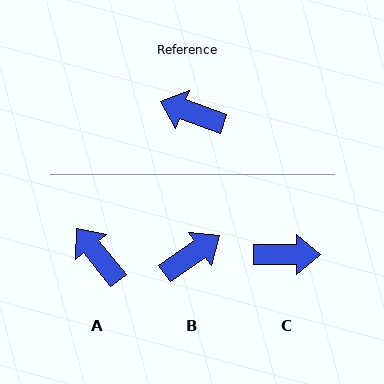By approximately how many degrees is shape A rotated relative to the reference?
Approximately 32 degrees clockwise.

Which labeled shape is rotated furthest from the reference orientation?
C, about 161 degrees away.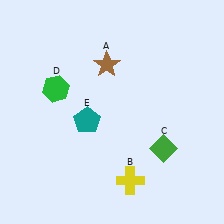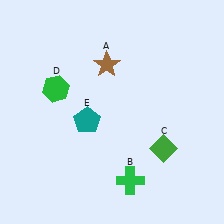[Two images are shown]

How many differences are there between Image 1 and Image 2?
There is 1 difference between the two images.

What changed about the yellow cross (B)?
In Image 1, B is yellow. In Image 2, it changed to green.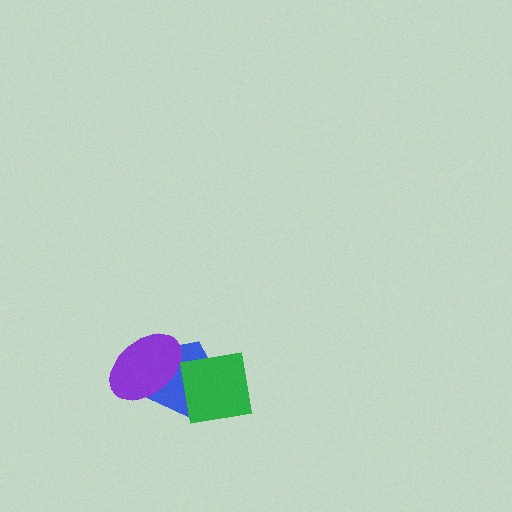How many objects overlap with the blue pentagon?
2 objects overlap with the blue pentagon.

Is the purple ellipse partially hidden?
Yes, it is partially covered by another shape.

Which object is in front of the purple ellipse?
The green square is in front of the purple ellipse.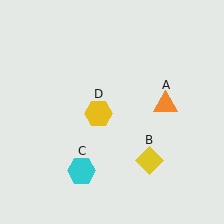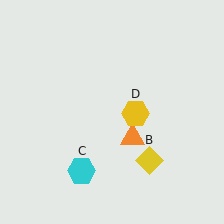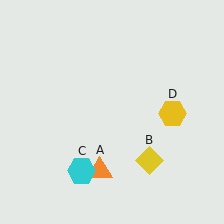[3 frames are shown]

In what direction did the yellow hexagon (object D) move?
The yellow hexagon (object D) moved right.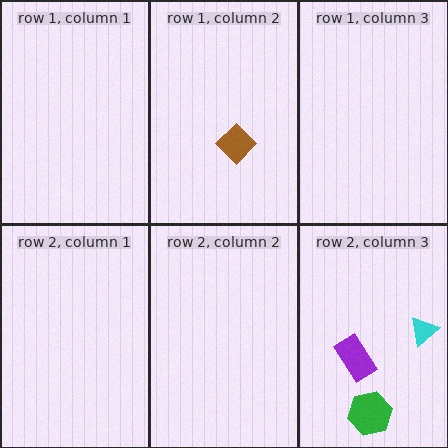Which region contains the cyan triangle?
The row 2, column 3 region.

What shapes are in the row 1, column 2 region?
The brown diamond.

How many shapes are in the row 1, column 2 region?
1.